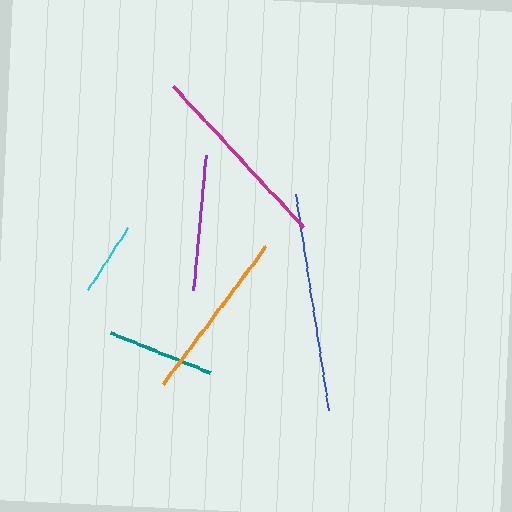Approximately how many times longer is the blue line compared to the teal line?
The blue line is approximately 2.0 times the length of the teal line.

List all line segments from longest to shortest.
From longest to shortest: blue, magenta, orange, purple, teal, cyan.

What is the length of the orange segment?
The orange segment is approximately 172 pixels long.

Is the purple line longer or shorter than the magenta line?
The magenta line is longer than the purple line.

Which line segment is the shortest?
The cyan line is the shortest at approximately 73 pixels.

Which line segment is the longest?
The blue line is the longest at approximately 219 pixels.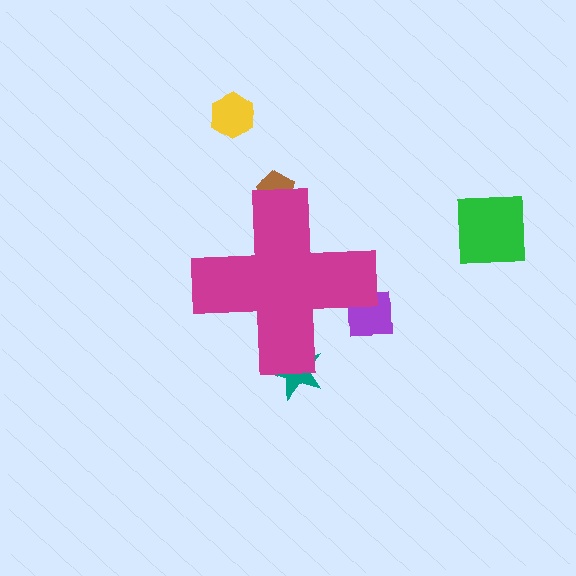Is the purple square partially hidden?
Yes, the purple square is partially hidden behind the magenta cross.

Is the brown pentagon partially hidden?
Yes, the brown pentagon is partially hidden behind the magenta cross.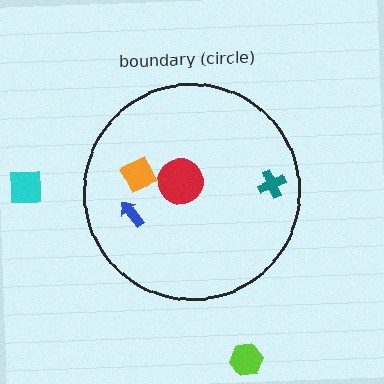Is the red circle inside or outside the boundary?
Inside.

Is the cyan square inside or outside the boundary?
Outside.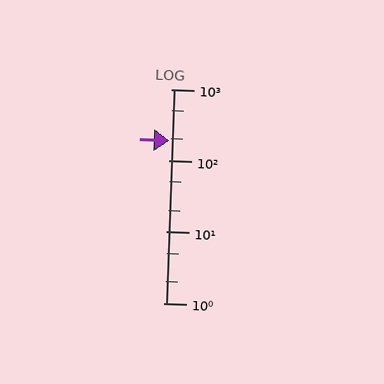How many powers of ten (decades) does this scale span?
The scale spans 3 decades, from 1 to 1000.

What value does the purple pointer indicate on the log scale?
The pointer indicates approximately 190.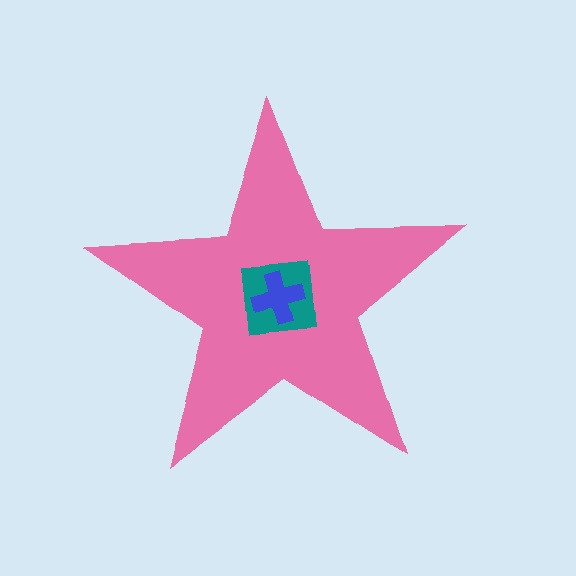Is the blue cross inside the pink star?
Yes.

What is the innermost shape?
The blue cross.